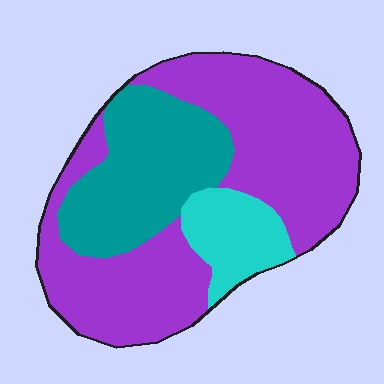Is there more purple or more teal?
Purple.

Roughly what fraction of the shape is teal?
Teal covers around 30% of the shape.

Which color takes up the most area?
Purple, at roughly 60%.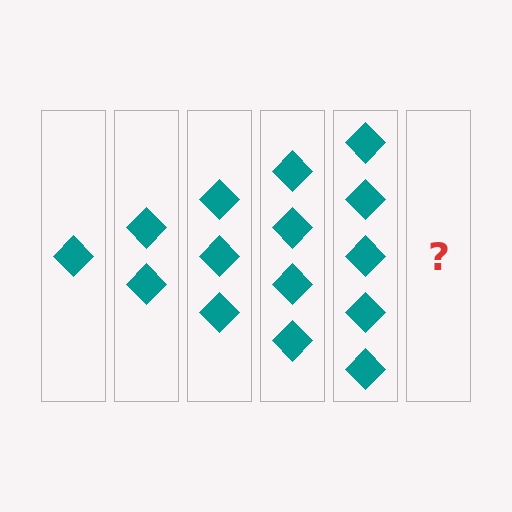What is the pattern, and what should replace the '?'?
The pattern is that each step adds one more diamond. The '?' should be 6 diamonds.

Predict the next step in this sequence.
The next step is 6 diamonds.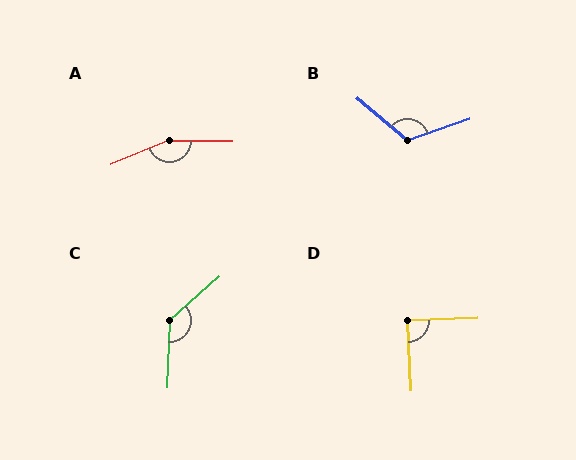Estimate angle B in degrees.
Approximately 121 degrees.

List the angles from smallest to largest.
D (89°), B (121°), C (134°), A (157°).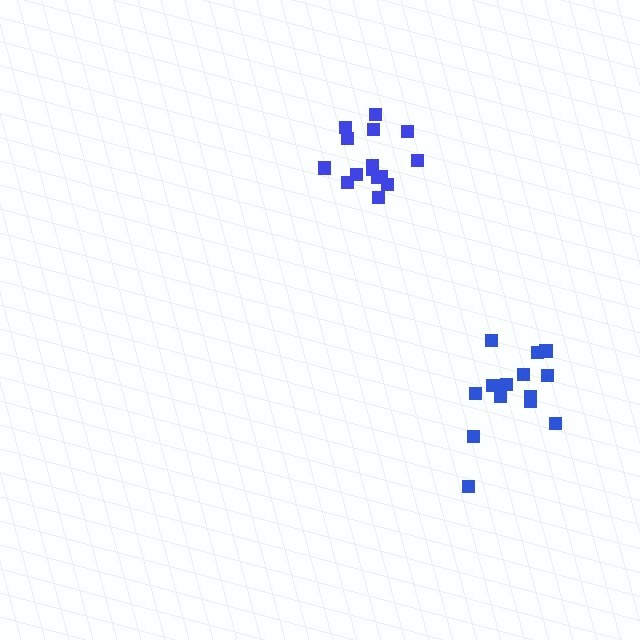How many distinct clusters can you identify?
There are 2 distinct clusters.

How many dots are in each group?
Group 1: 14 dots, Group 2: 15 dots (29 total).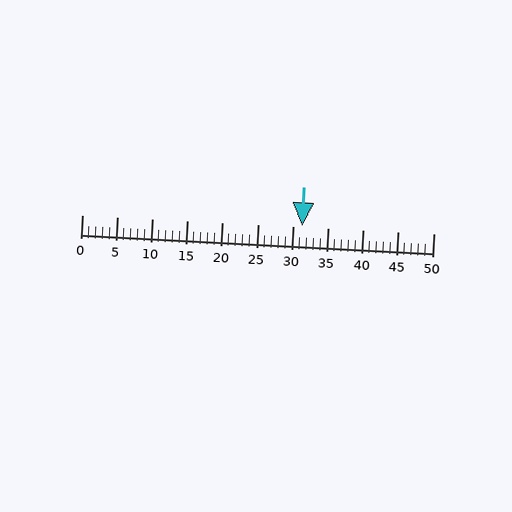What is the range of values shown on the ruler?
The ruler shows values from 0 to 50.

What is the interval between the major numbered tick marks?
The major tick marks are spaced 5 units apart.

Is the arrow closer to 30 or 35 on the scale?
The arrow is closer to 30.